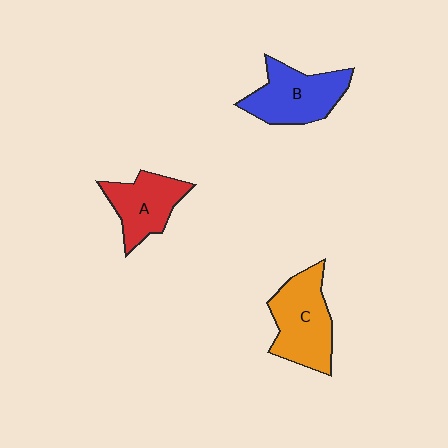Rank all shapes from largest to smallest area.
From largest to smallest: C (orange), B (blue), A (red).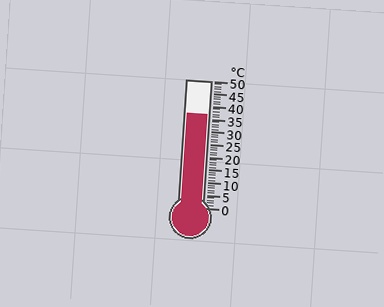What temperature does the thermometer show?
The thermometer shows approximately 37°C.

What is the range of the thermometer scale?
The thermometer scale ranges from 0°C to 50°C.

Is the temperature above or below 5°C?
The temperature is above 5°C.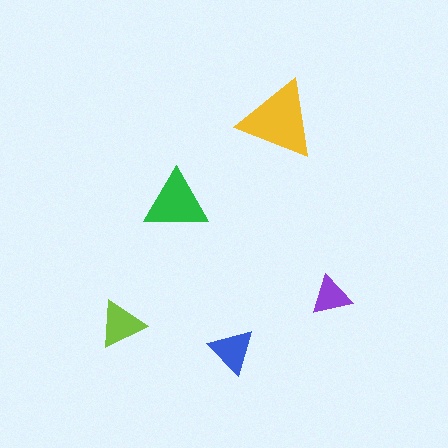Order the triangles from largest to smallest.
the yellow one, the green one, the lime one, the blue one, the purple one.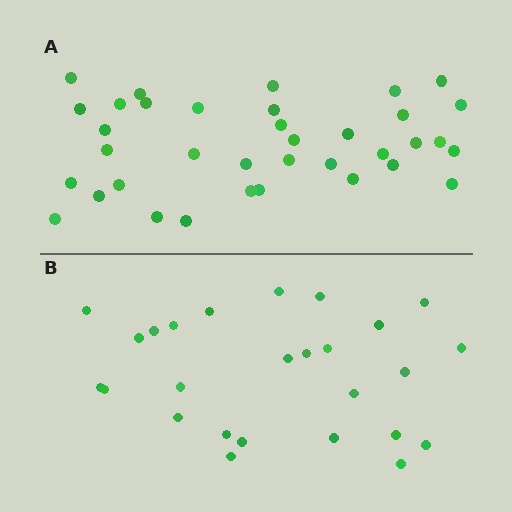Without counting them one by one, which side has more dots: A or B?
Region A (the top region) has more dots.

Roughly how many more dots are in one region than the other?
Region A has roughly 10 or so more dots than region B.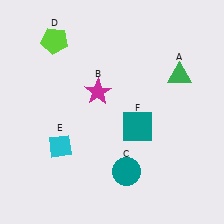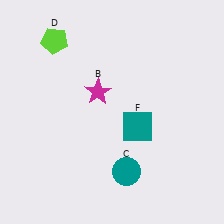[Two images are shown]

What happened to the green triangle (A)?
The green triangle (A) was removed in Image 2. It was in the top-right area of Image 1.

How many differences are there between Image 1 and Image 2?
There are 2 differences between the two images.